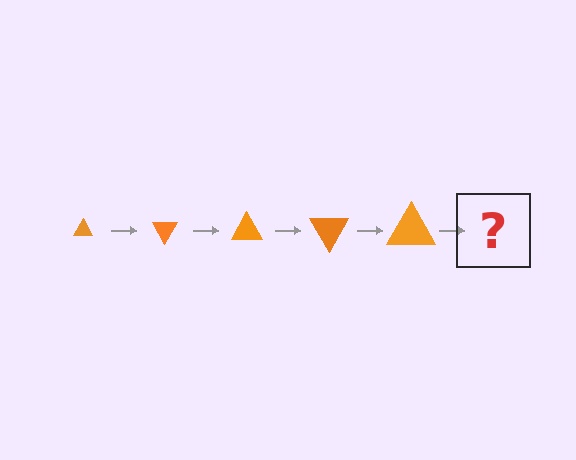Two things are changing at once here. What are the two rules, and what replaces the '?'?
The two rules are that the triangle grows larger each step and it rotates 60 degrees each step. The '?' should be a triangle, larger than the previous one and rotated 300 degrees from the start.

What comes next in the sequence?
The next element should be a triangle, larger than the previous one and rotated 300 degrees from the start.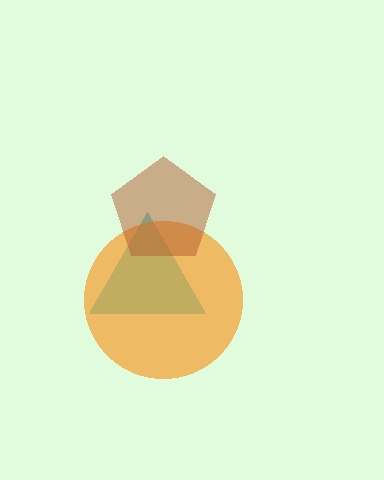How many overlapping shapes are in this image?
There are 3 overlapping shapes in the image.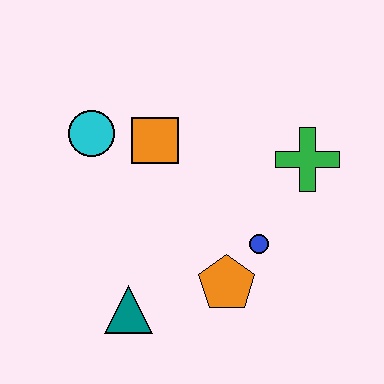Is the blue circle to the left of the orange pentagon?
No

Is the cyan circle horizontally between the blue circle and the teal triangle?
No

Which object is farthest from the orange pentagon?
The cyan circle is farthest from the orange pentagon.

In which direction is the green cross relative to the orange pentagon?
The green cross is above the orange pentagon.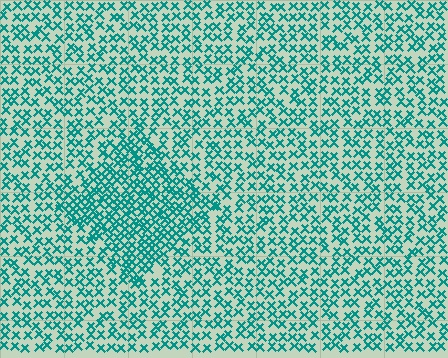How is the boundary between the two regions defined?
The boundary is defined by a change in element density (approximately 1.8x ratio). All elements are the same color, size, and shape.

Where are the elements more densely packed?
The elements are more densely packed inside the diamond boundary.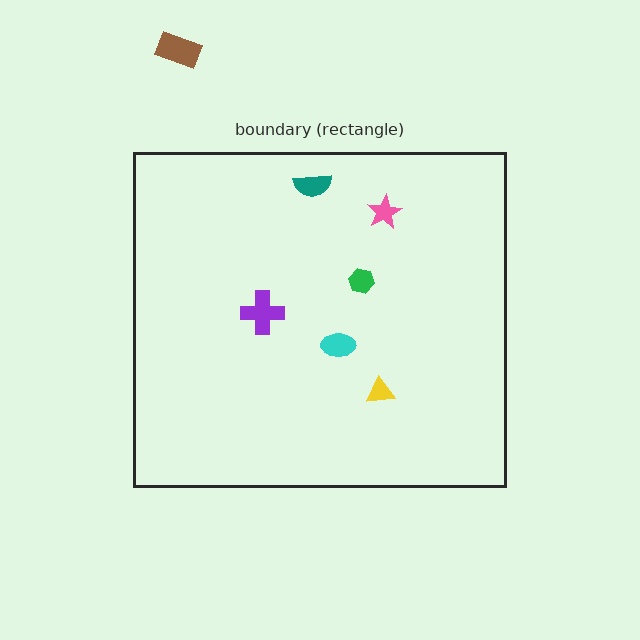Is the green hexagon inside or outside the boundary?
Inside.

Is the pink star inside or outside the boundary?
Inside.